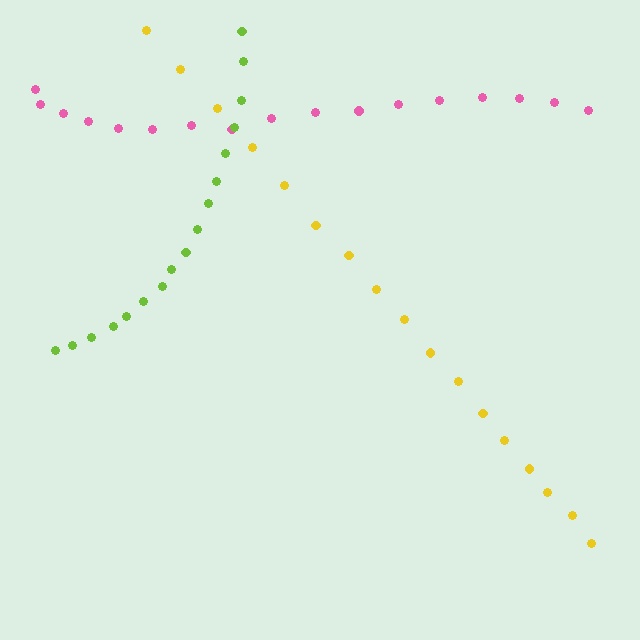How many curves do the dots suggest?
There are 3 distinct paths.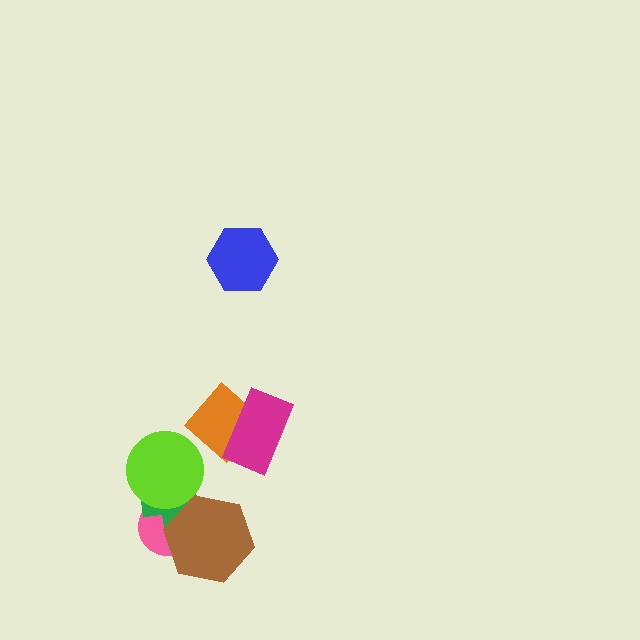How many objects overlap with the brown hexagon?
2 objects overlap with the brown hexagon.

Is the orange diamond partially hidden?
Yes, it is partially covered by another shape.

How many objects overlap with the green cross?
3 objects overlap with the green cross.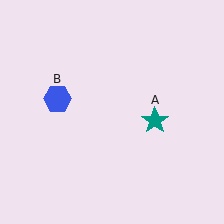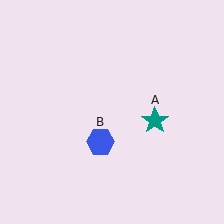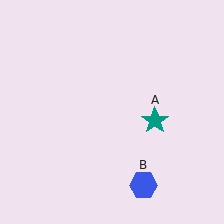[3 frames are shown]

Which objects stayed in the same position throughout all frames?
Teal star (object A) remained stationary.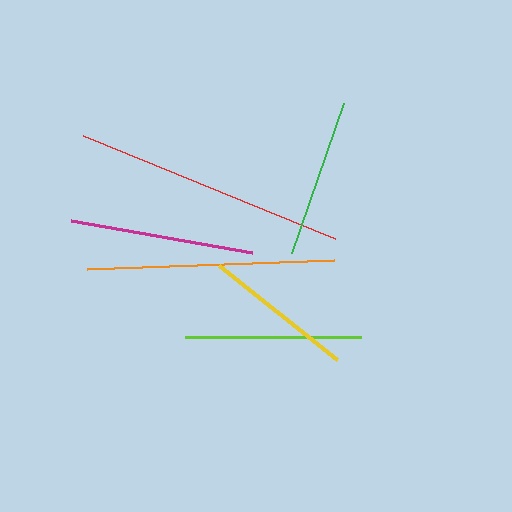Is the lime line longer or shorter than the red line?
The red line is longer than the lime line.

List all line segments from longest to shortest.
From longest to shortest: red, orange, magenta, lime, green, yellow.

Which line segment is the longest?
The red line is the longest at approximately 272 pixels.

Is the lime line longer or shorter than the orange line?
The orange line is longer than the lime line.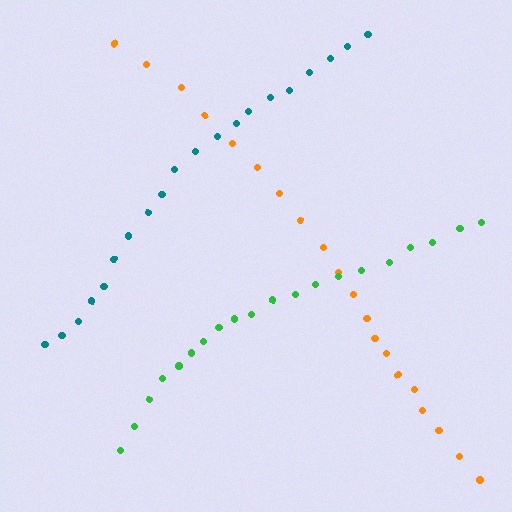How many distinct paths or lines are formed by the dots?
There are 3 distinct paths.